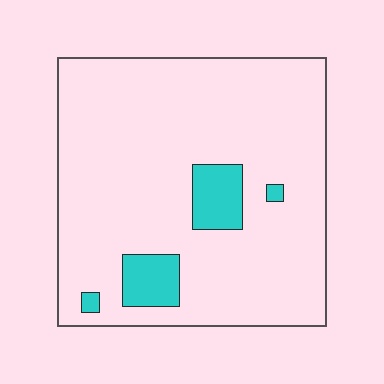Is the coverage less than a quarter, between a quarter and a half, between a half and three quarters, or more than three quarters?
Less than a quarter.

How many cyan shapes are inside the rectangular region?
4.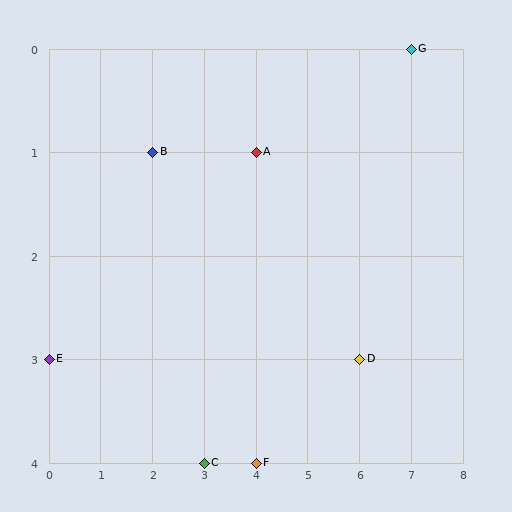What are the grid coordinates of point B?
Point B is at grid coordinates (2, 1).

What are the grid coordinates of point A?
Point A is at grid coordinates (4, 1).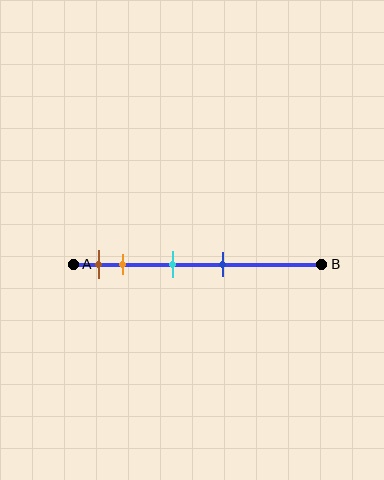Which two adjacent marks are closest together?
The brown and orange marks are the closest adjacent pair.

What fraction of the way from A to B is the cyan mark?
The cyan mark is approximately 40% (0.4) of the way from A to B.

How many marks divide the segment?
There are 4 marks dividing the segment.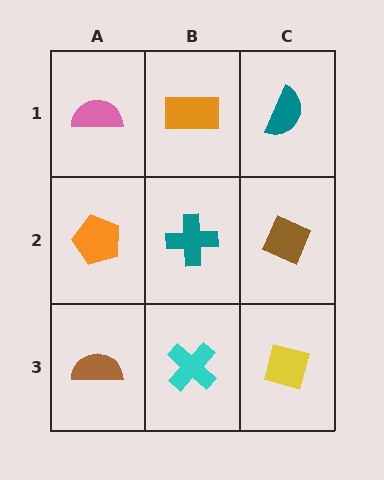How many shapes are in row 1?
3 shapes.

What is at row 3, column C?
A yellow square.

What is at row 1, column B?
An orange rectangle.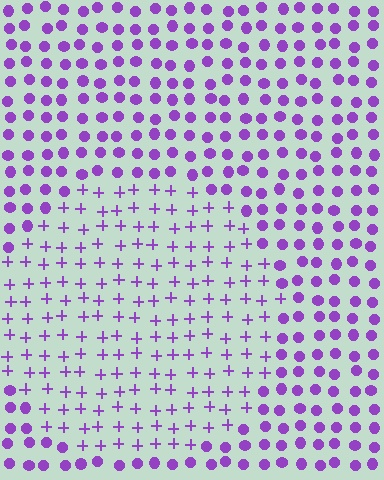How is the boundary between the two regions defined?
The boundary is defined by a change in element shape: plus signs inside vs. circles outside. All elements share the same color and spacing.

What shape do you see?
I see a circle.